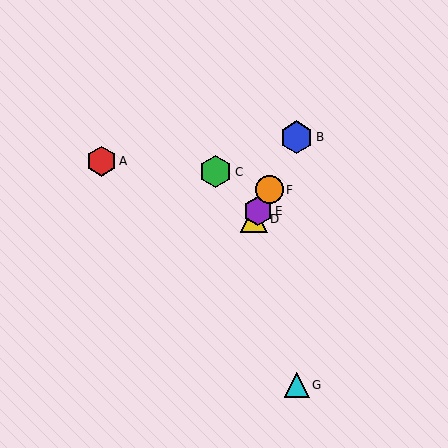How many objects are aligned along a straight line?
4 objects (B, D, E, F) are aligned along a straight line.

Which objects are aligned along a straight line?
Objects B, D, E, F are aligned along a straight line.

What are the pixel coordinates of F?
Object F is at (269, 190).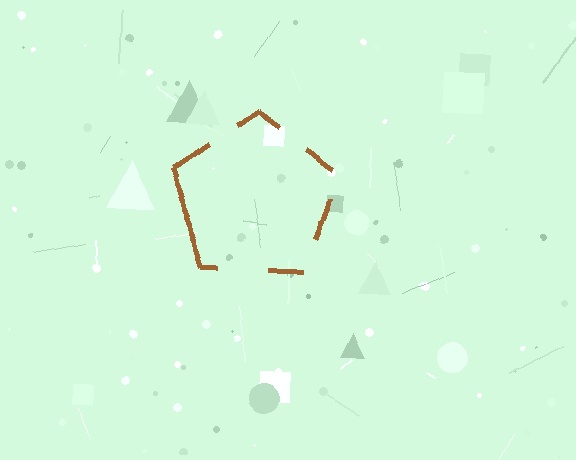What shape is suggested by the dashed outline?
The dashed outline suggests a pentagon.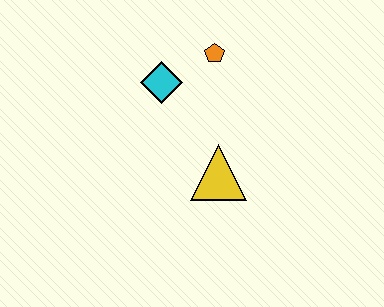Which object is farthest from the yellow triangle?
The orange pentagon is farthest from the yellow triangle.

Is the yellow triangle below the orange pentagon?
Yes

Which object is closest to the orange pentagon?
The cyan diamond is closest to the orange pentagon.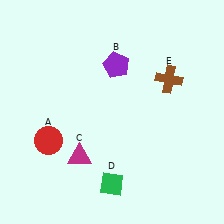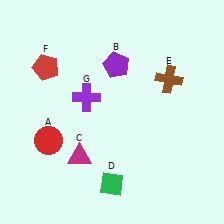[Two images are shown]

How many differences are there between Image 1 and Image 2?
There are 2 differences between the two images.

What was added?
A red pentagon (F), a purple cross (G) were added in Image 2.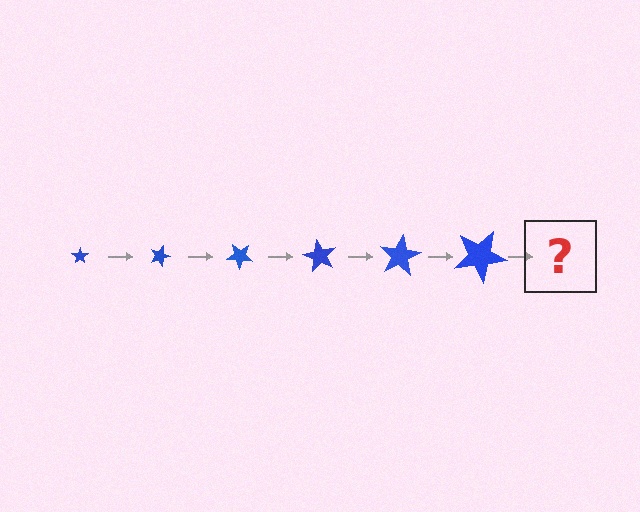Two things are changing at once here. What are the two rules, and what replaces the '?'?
The two rules are that the star grows larger each step and it rotates 20 degrees each step. The '?' should be a star, larger than the previous one and rotated 120 degrees from the start.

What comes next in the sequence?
The next element should be a star, larger than the previous one and rotated 120 degrees from the start.